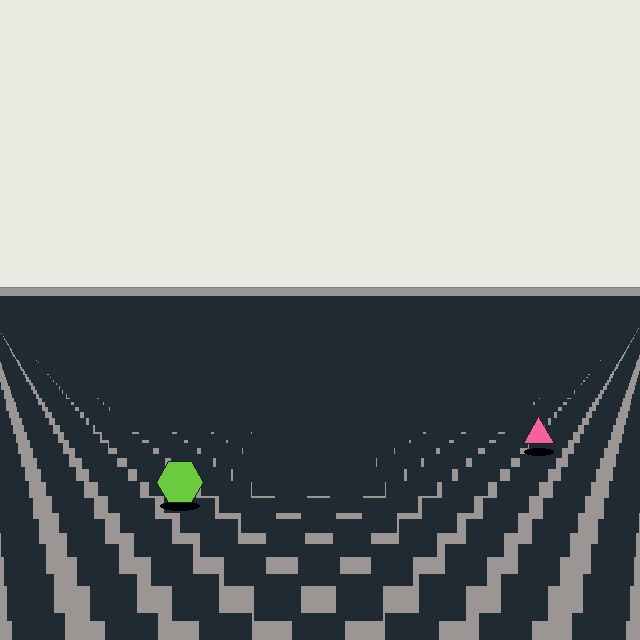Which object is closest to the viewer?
The lime hexagon is closest. The texture marks near it are larger and more spread out.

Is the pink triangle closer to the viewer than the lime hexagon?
No. The lime hexagon is closer — you can tell from the texture gradient: the ground texture is coarser near it.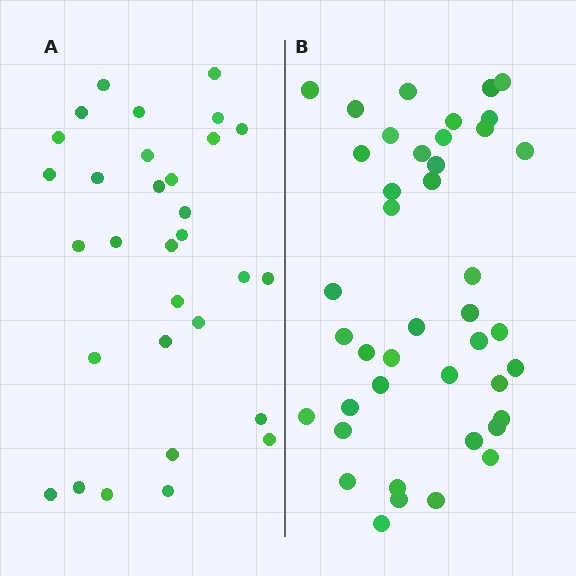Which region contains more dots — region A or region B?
Region B (the right region) has more dots.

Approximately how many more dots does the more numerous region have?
Region B has roughly 12 or so more dots than region A.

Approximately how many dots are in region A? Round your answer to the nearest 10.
About 30 dots. (The exact count is 31, which rounds to 30.)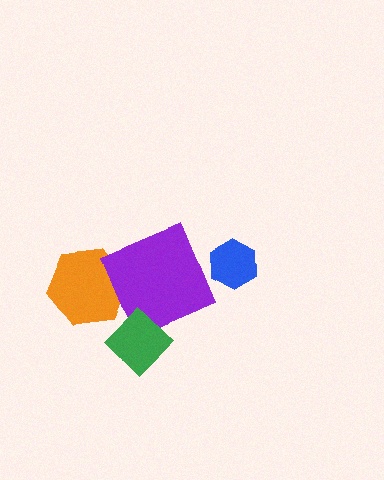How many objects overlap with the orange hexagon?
1 object overlaps with the orange hexagon.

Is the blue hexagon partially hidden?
No, no other shape covers it.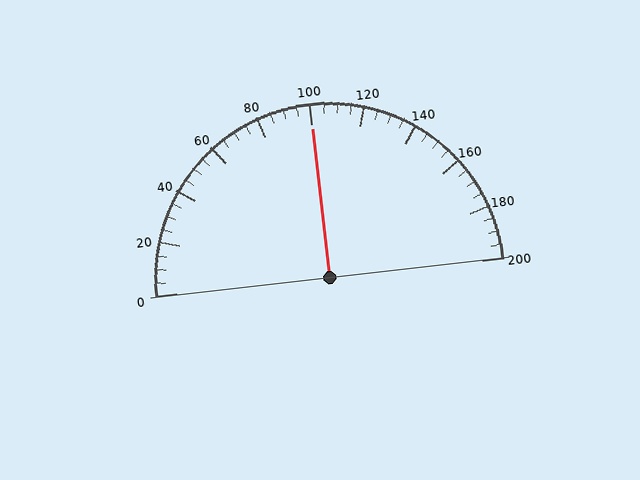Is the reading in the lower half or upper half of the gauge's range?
The reading is in the upper half of the range (0 to 200).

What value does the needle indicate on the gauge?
The needle indicates approximately 100.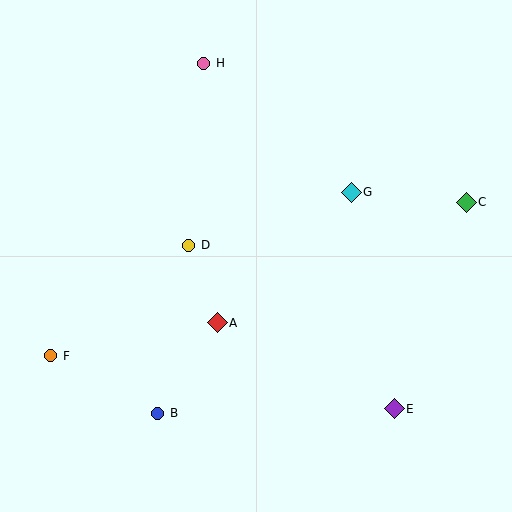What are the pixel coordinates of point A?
Point A is at (217, 323).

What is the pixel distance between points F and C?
The distance between F and C is 443 pixels.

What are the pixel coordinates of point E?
Point E is at (394, 409).